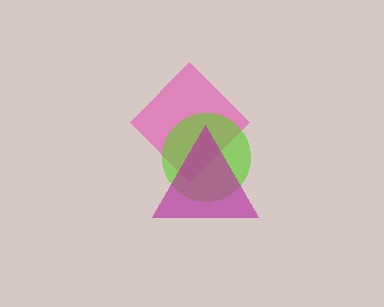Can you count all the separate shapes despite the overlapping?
Yes, there are 3 separate shapes.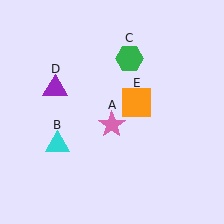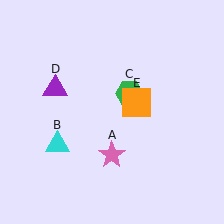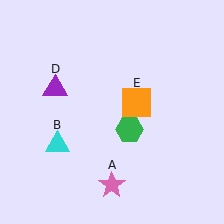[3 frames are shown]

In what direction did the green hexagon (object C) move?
The green hexagon (object C) moved down.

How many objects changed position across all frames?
2 objects changed position: pink star (object A), green hexagon (object C).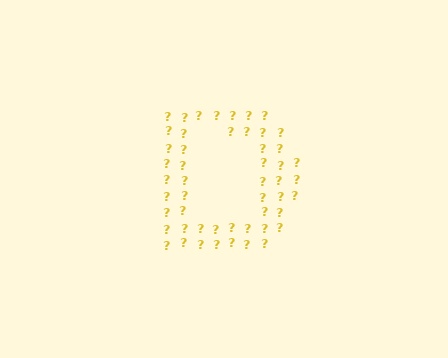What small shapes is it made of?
It is made of small question marks.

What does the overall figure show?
The overall figure shows the letter D.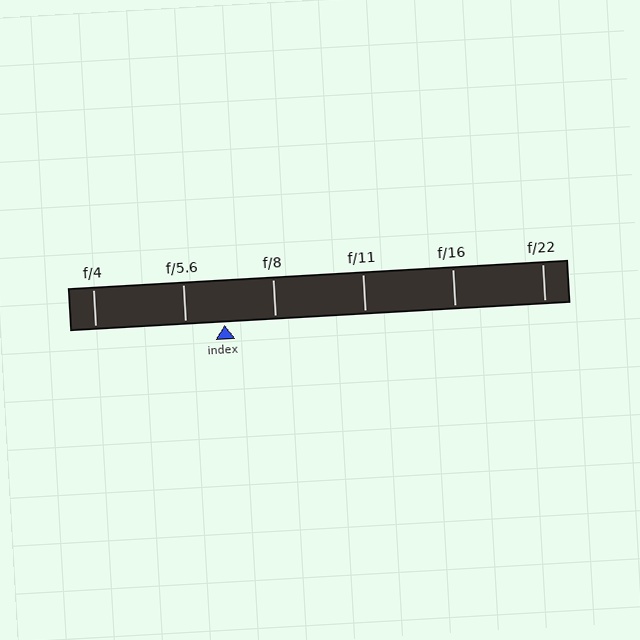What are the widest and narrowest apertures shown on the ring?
The widest aperture shown is f/4 and the narrowest is f/22.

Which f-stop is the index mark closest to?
The index mark is closest to f/5.6.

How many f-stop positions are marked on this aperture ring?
There are 6 f-stop positions marked.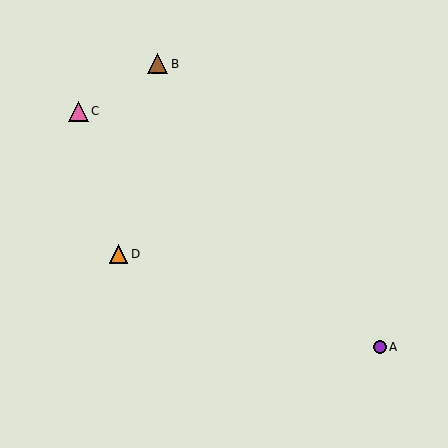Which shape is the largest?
The pink triangle (labeled C) is the largest.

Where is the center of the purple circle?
The center of the purple circle is at (380, 347).